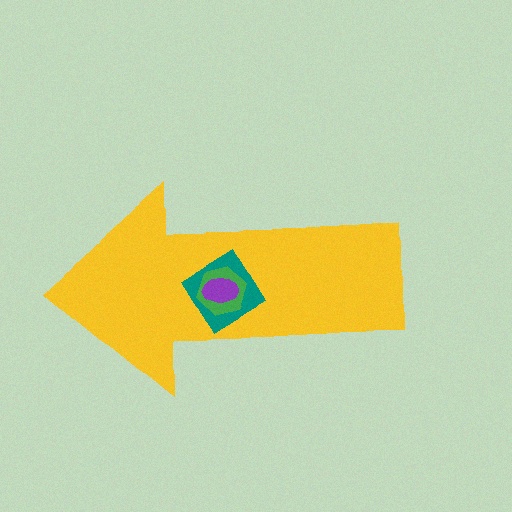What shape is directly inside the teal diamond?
The green hexagon.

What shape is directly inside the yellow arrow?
The teal diamond.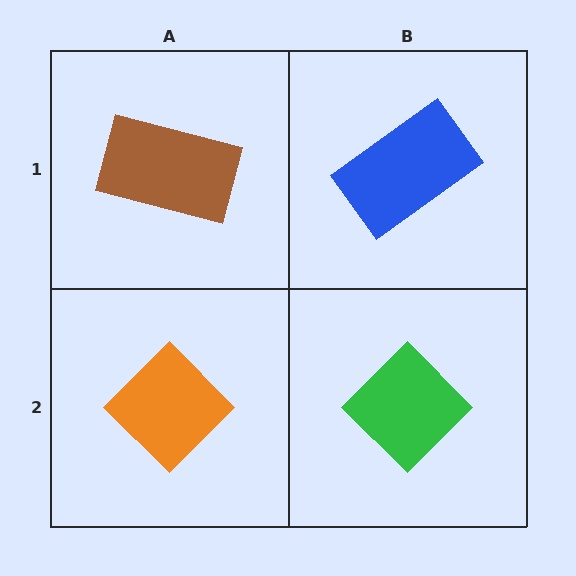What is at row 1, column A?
A brown rectangle.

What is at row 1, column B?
A blue rectangle.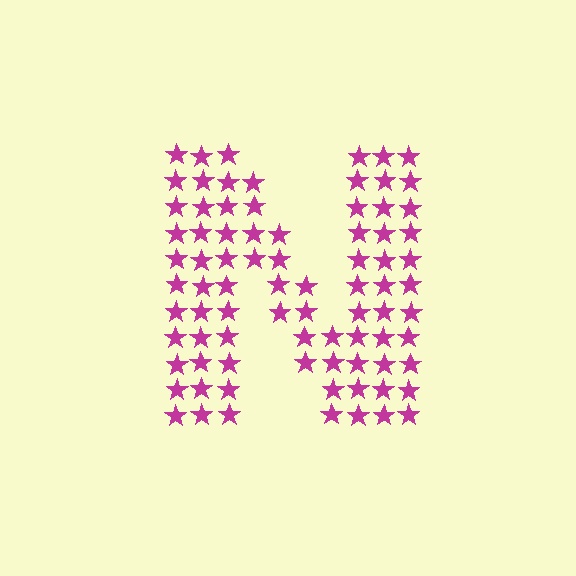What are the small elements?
The small elements are stars.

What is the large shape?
The large shape is the letter N.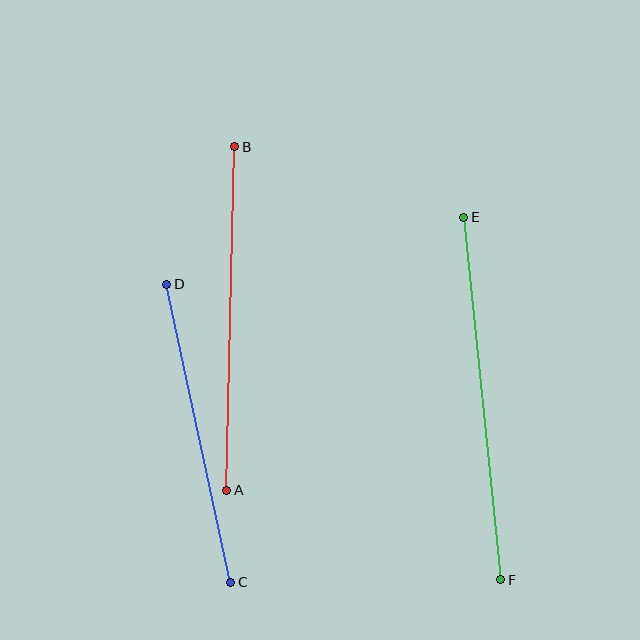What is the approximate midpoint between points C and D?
The midpoint is at approximately (199, 433) pixels.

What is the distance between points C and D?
The distance is approximately 305 pixels.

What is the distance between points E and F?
The distance is approximately 364 pixels.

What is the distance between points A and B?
The distance is approximately 343 pixels.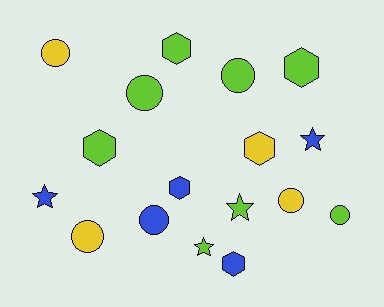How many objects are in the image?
There are 17 objects.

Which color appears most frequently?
Lime, with 8 objects.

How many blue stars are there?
There are 2 blue stars.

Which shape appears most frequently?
Circle, with 7 objects.